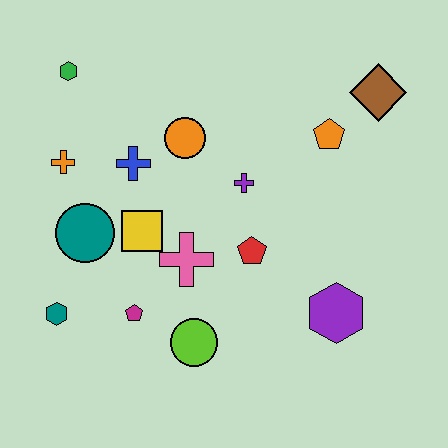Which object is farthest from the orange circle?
The purple hexagon is farthest from the orange circle.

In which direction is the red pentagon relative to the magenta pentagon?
The red pentagon is to the right of the magenta pentagon.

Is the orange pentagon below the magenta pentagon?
No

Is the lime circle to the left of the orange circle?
No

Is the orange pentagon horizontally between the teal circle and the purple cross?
No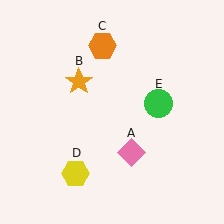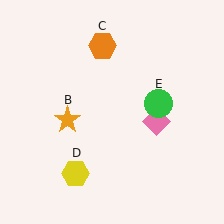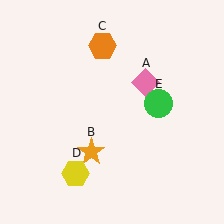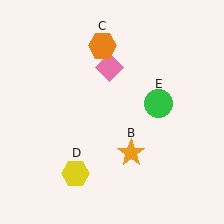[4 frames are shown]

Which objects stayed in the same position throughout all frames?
Orange hexagon (object C) and yellow hexagon (object D) and green circle (object E) remained stationary.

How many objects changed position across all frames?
2 objects changed position: pink diamond (object A), orange star (object B).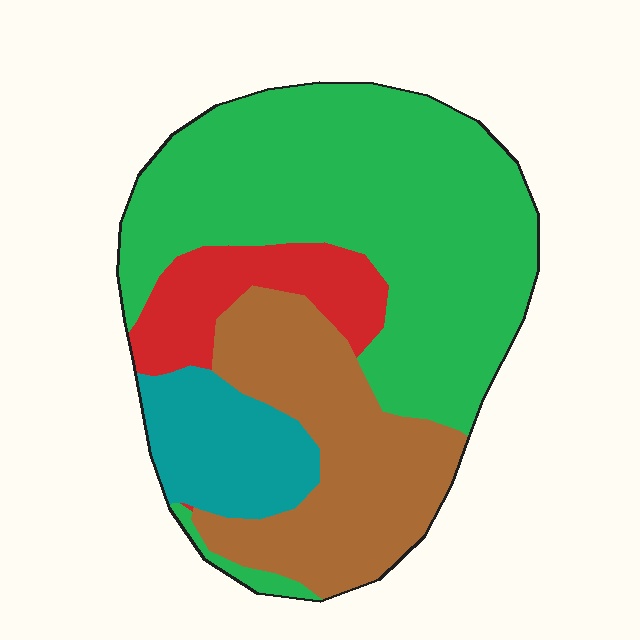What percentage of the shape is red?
Red takes up about one eighth (1/8) of the shape.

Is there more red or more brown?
Brown.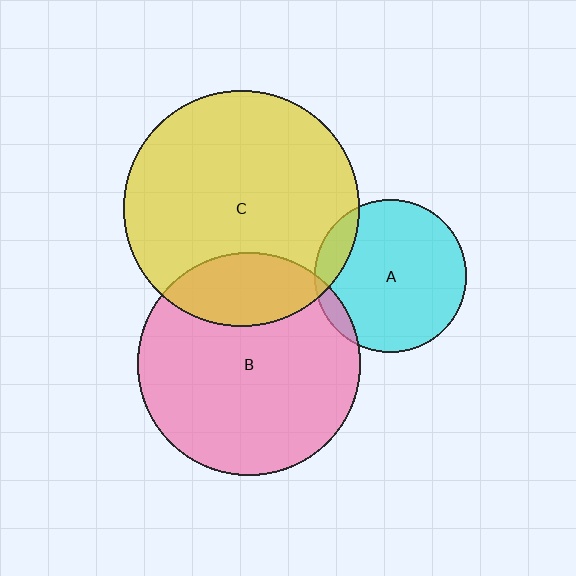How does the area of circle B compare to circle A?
Approximately 2.1 times.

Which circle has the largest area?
Circle C (yellow).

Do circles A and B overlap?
Yes.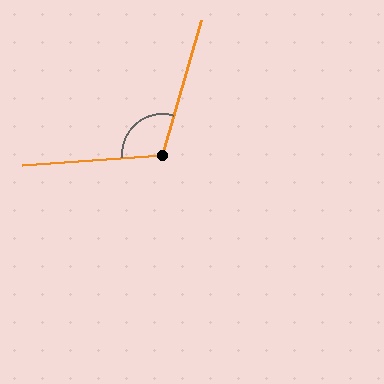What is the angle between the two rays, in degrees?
Approximately 110 degrees.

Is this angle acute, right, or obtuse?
It is obtuse.